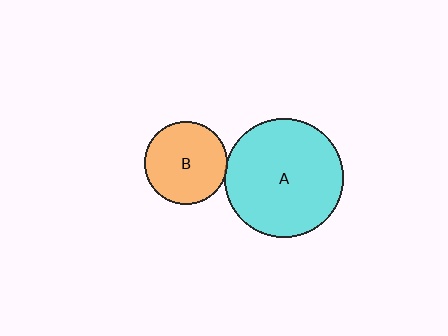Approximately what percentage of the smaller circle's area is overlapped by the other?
Approximately 5%.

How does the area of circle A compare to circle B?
Approximately 2.1 times.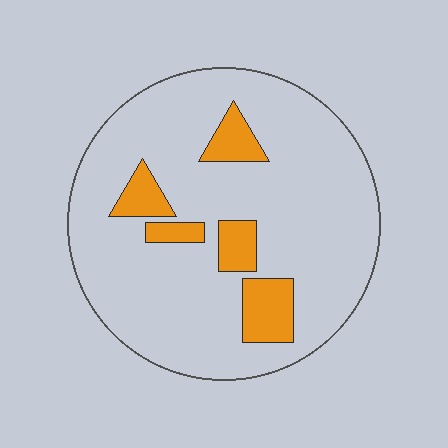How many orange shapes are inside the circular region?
5.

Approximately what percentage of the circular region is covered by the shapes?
Approximately 15%.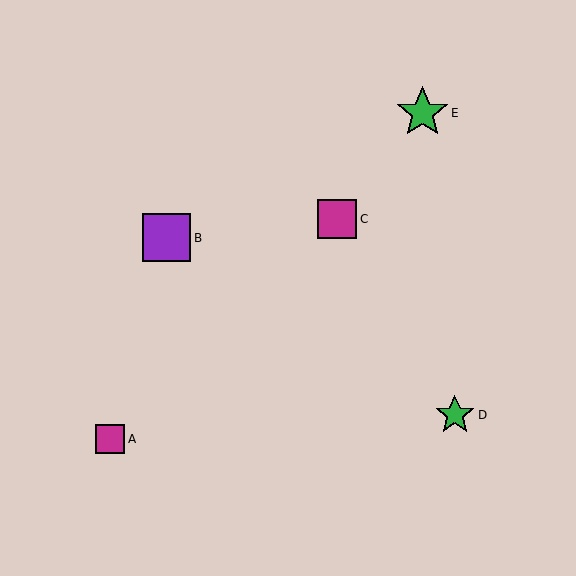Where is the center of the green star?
The center of the green star is at (455, 415).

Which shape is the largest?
The green star (labeled E) is the largest.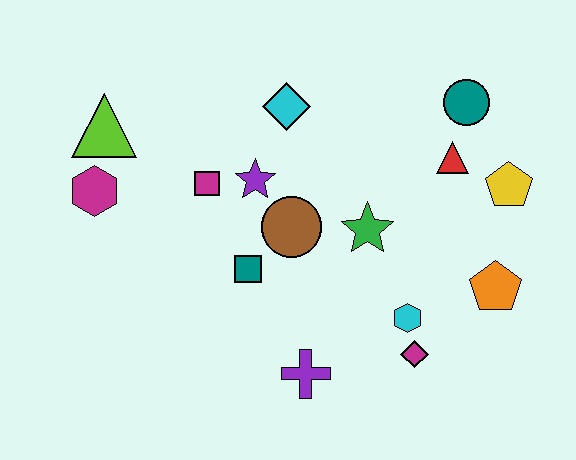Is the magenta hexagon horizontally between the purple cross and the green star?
No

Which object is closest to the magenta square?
The purple star is closest to the magenta square.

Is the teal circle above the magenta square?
Yes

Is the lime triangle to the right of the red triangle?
No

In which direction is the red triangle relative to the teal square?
The red triangle is to the right of the teal square.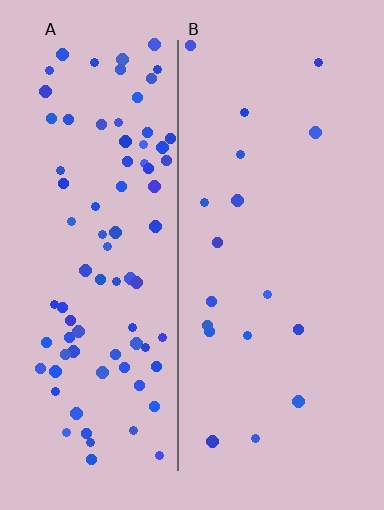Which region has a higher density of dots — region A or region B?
A (the left).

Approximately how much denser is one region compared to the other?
Approximately 4.7× — region A over region B.